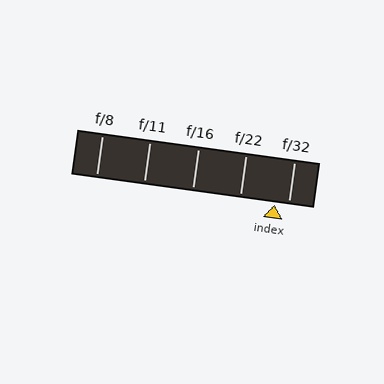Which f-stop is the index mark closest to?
The index mark is closest to f/32.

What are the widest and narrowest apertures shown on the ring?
The widest aperture shown is f/8 and the narrowest is f/32.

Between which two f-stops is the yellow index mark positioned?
The index mark is between f/22 and f/32.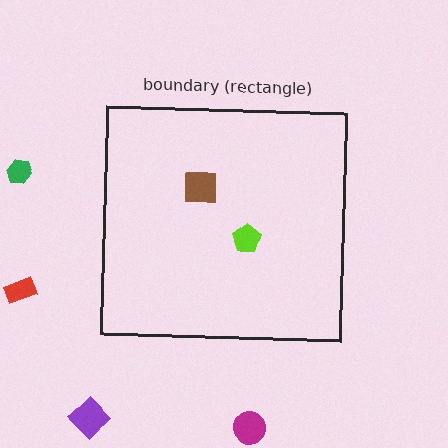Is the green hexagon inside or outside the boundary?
Outside.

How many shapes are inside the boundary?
2 inside, 4 outside.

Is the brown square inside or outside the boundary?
Inside.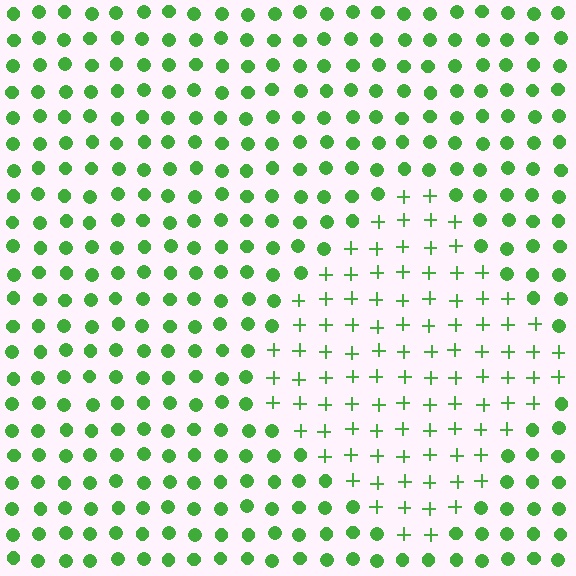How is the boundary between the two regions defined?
The boundary is defined by a change in element shape: plus signs inside vs. circles outside. All elements share the same color and spacing.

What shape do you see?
I see a diamond.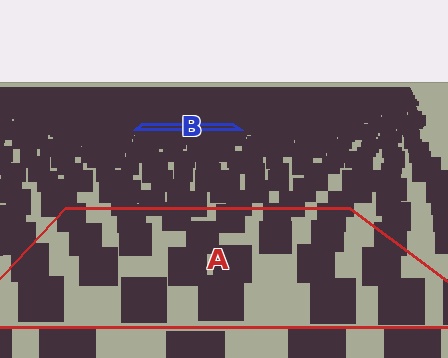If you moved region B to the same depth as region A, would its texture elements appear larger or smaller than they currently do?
They would appear larger. At a closer depth, the same texture elements are projected at a bigger on-screen size.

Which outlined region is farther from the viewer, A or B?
Region B is farther from the viewer — the texture elements inside it appear smaller and more densely packed.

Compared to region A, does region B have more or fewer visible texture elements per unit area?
Region B has more texture elements per unit area — they are packed more densely because it is farther away.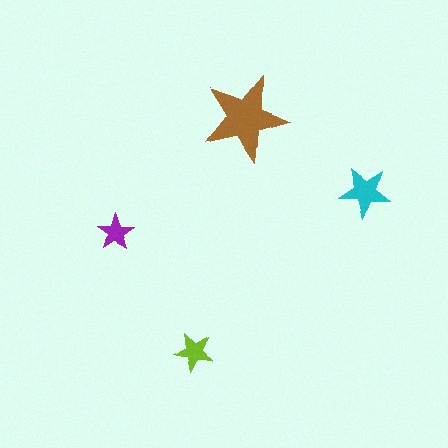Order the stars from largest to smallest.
the brown one, the cyan one, the lime one, the purple one.